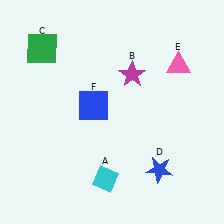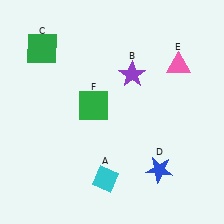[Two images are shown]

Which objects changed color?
B changed from magenta to purple. F changed from blue to green.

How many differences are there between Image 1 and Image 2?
There are 2 differences between the two images.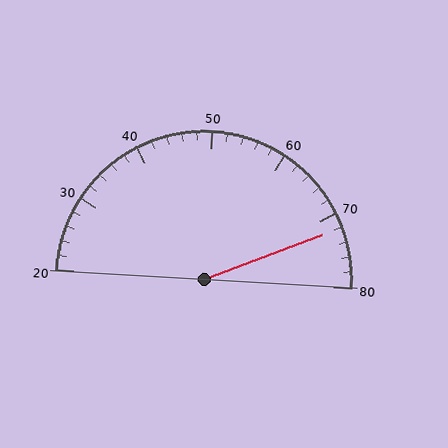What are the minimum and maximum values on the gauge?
The gauge ranges from 20 to 80.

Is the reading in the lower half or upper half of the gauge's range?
The reading is in the upper half of the range (20 to 80).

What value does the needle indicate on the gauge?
The needle indicates approximately 72.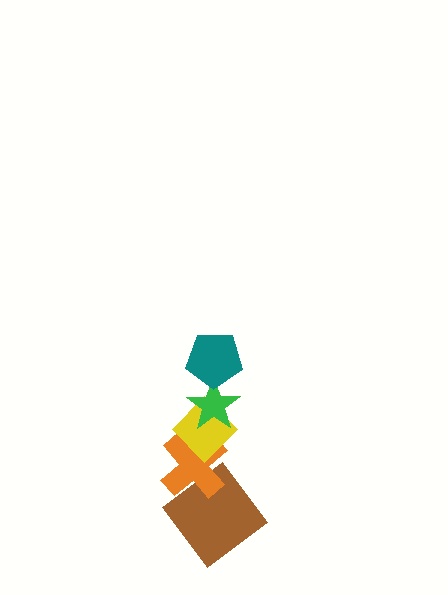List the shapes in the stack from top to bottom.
From top to bottom: the teal pentagon, the green star, the yellow diamond, the orange cross, the brown diamond.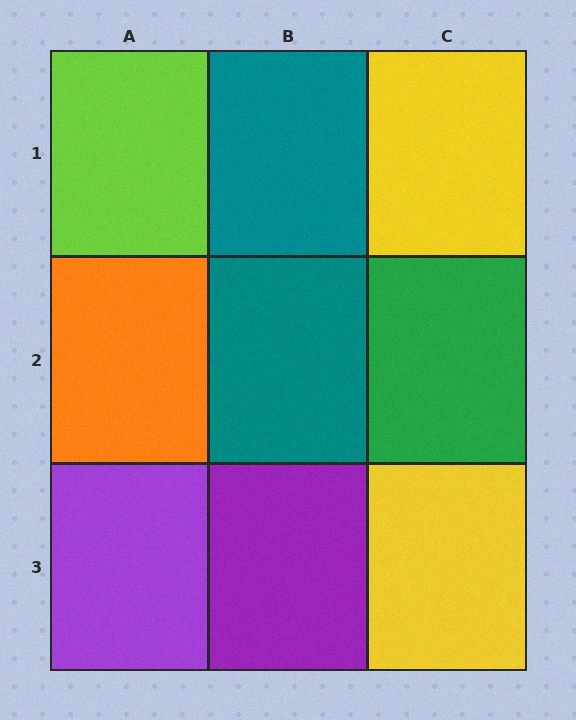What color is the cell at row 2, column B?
Teal.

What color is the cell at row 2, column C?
Green.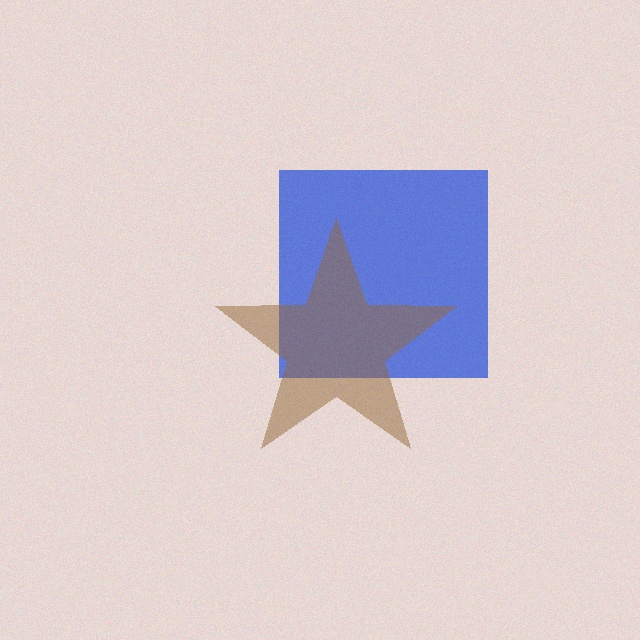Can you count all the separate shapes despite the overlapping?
Yes, there are 2 separate shapes.